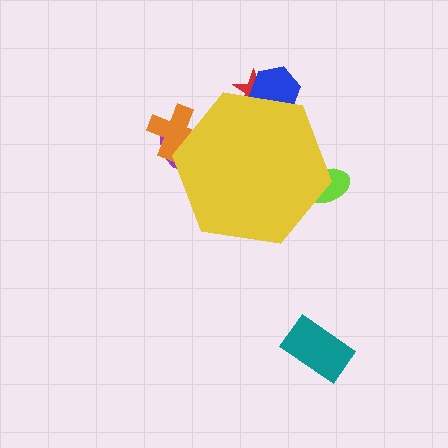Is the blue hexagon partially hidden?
Yes, the blue hexagon is partially hidden behind the yellow hexagon.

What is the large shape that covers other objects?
A yellow hexagon.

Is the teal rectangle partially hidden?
No, the teal rectangle is fully visible.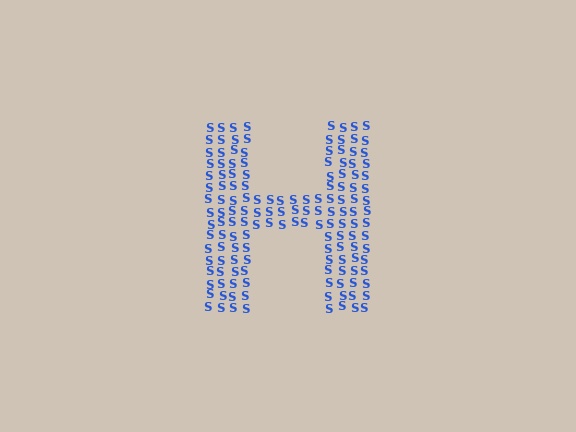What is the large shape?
The large shape is the letter H.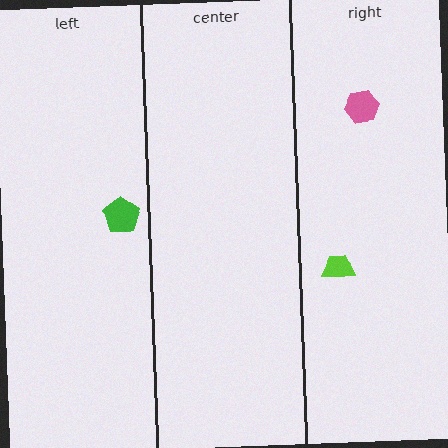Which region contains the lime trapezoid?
The right region.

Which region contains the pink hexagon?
The right region.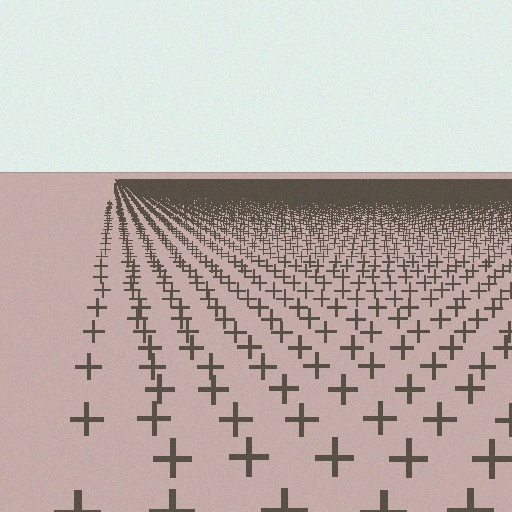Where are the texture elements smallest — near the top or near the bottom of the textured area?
Near the top.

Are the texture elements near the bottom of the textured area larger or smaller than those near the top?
Larger. Near the bottom, elements are closer to the viewer and appear at a bigger on-screen size.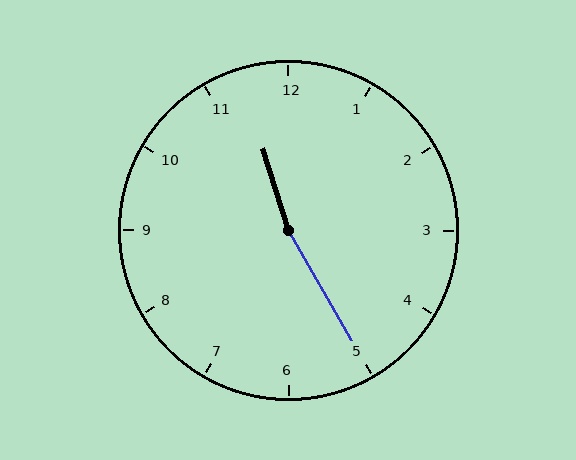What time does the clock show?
11:25.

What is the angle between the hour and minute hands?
Approximately 168 degrees.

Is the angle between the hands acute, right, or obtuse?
It is obtuse.